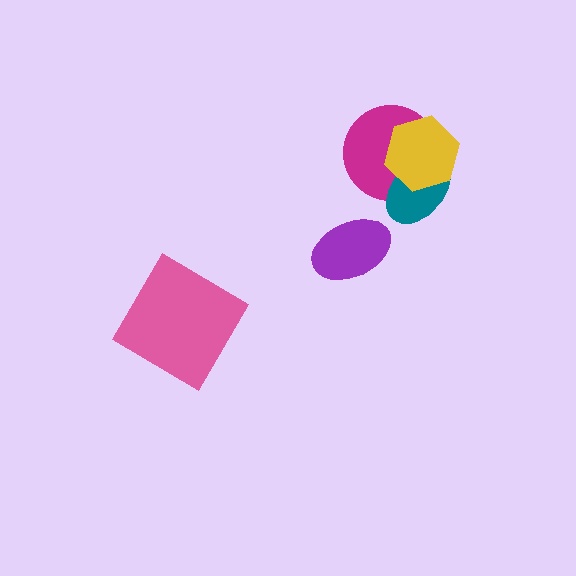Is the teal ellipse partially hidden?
Yes, it is partially covered by another shape.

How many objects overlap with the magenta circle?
2 objects overlap with the magenta circle.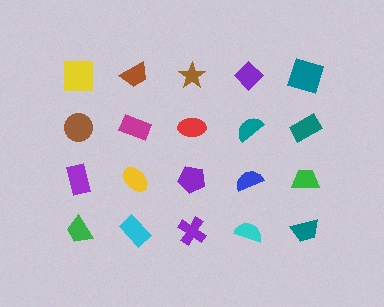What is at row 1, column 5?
A teal square.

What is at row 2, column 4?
A teal semicircle.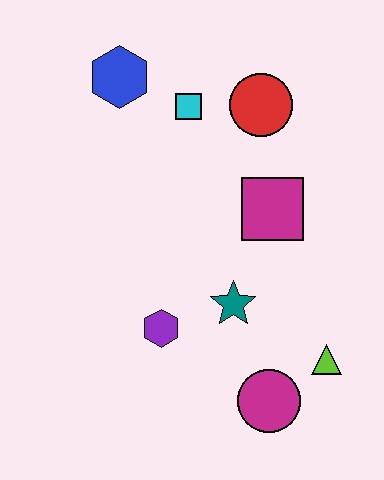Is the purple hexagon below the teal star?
Yes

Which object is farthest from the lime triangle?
The blue hexagon is farthest from the lime triangle.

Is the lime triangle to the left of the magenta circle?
No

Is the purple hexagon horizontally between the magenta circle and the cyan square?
No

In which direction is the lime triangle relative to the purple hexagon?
The lime triangle is to the right of the purple hexagon.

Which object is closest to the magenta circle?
The lime triangle is closest to the magenta circle.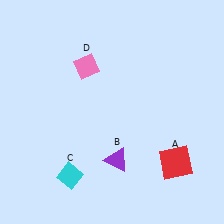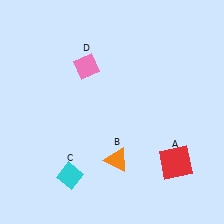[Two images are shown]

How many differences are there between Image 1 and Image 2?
There is 1 difference between the two images.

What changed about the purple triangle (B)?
In Image 1, B is purple. In Image 2, it changed to orange.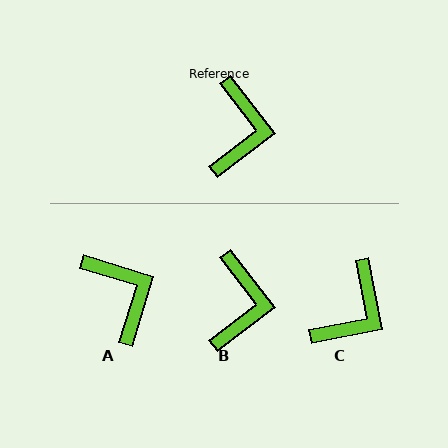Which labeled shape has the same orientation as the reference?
B.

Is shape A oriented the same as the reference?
No, it is off by about 36 degrees.